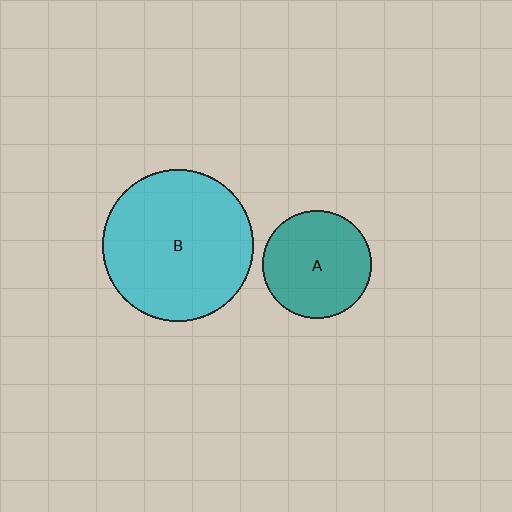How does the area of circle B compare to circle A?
Approximately 1.9 times.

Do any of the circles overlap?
No, none of the circles overlap.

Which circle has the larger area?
Circle B (cyan).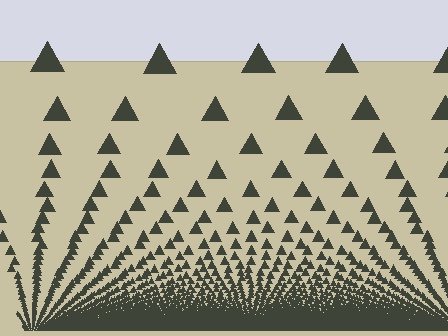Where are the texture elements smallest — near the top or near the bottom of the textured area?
Near the bottom.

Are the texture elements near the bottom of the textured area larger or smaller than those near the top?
Smaller. The gradient is inverted — elements near the bottom are smaller and denser.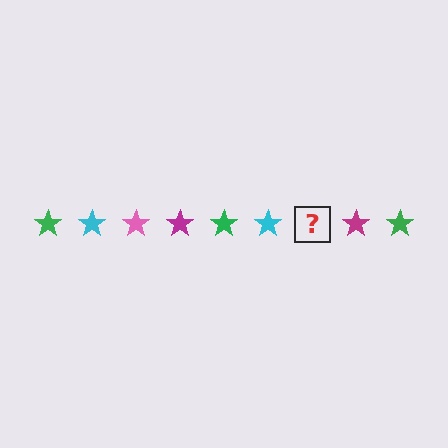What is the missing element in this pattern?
The missing element is a pink star.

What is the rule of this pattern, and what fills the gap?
The rule is that the pattern cycles through green, cyan, pink, magenta stars. The gap should be filled with a pink star.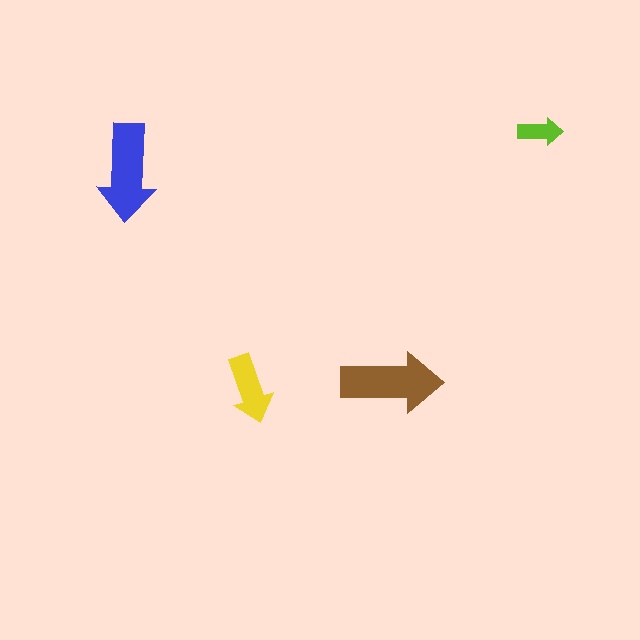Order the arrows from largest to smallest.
the brown one, the blue one, the yellow one, the lime one.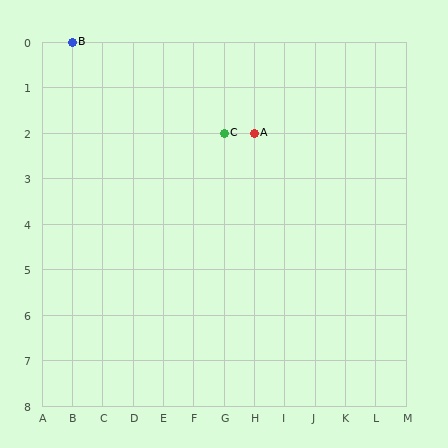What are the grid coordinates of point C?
Point C is at grid coordinates (G, 2).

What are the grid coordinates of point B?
Point B is at grid coordinates (B, 0).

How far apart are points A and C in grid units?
Points A and C are 1 column apart.